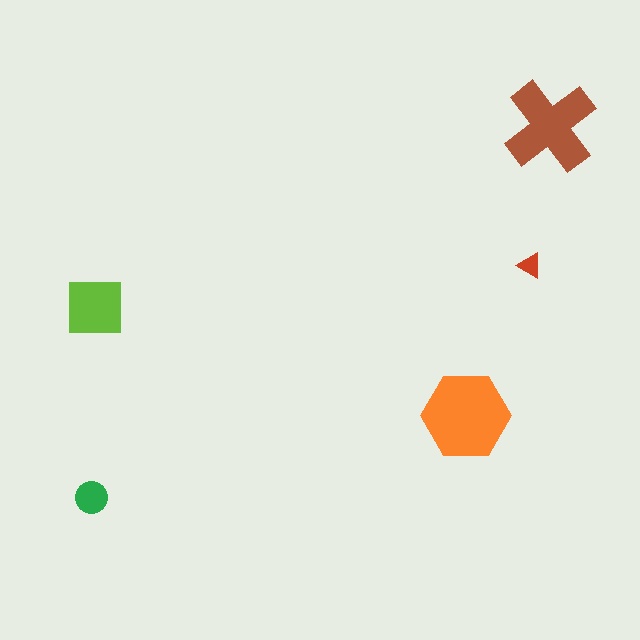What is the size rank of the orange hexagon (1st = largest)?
1st.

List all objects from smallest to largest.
The red triangle, the green circle, the lime square, the brown cross, the orange hexagon.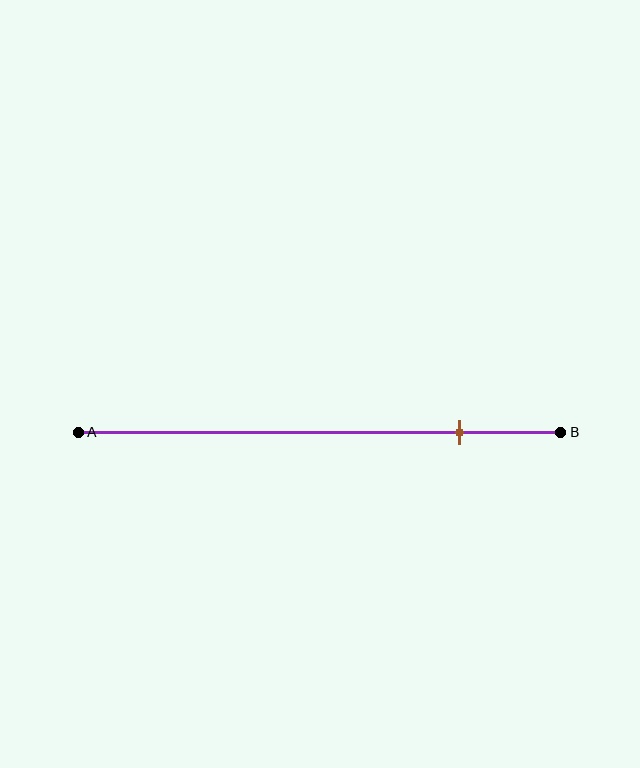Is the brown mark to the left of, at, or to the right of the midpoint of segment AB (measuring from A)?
The brown mark is to the right of the midpoint of segment AB.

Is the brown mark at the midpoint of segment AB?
No, the mark is at about 80% from A, not at the 50% midpoint.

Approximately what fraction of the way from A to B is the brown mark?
The brown mark is approximately 80% of the way from A to B.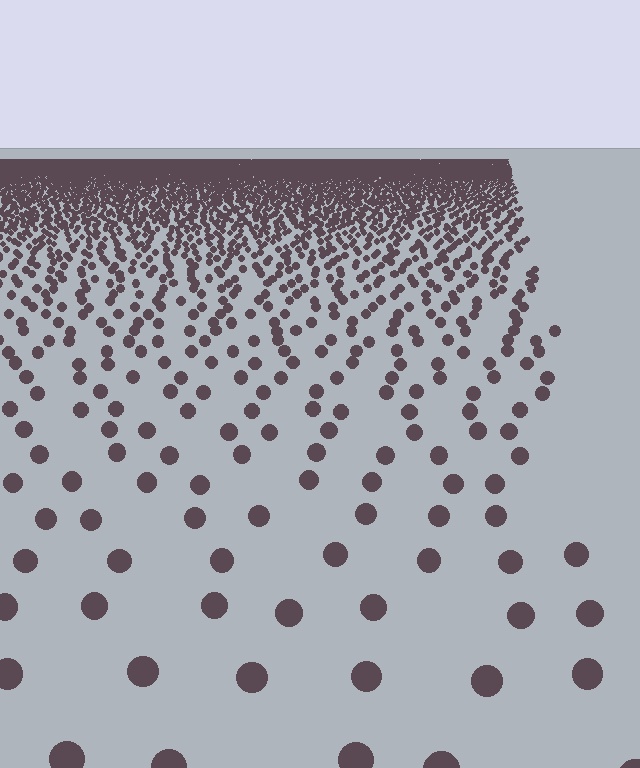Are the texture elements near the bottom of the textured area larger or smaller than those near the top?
Larger. Near the bottom, elements are closer to the viewer and appear at a bigger on-screen size.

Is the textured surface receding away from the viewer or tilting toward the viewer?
The surface is receding away from the viewer. Texture elements get smaller and denser toward the top.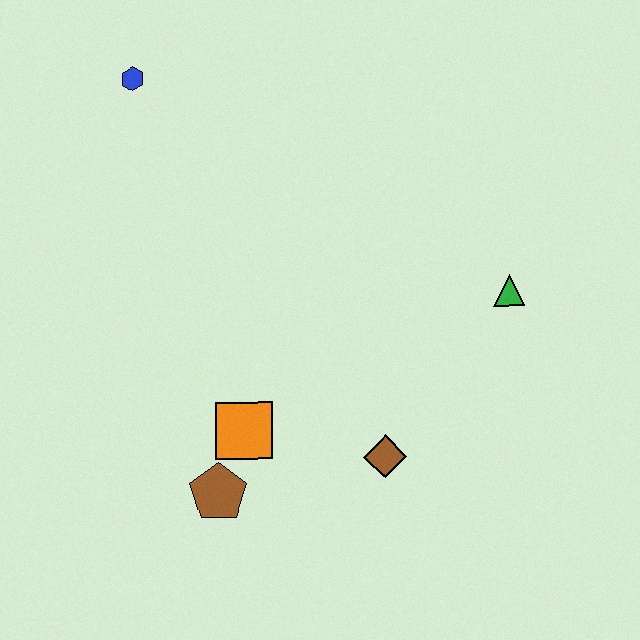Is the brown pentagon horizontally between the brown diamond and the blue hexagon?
Yes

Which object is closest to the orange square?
The brown pentagon is closest to the orange square.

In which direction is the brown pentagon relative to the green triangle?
The brown pentagon is to the left of the green triangle.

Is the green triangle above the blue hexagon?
No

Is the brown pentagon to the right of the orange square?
No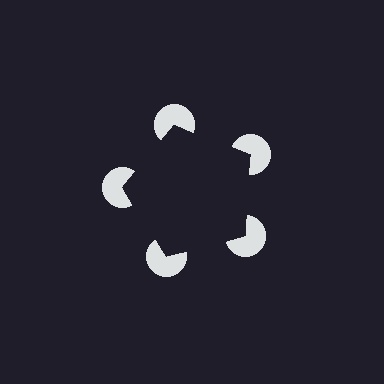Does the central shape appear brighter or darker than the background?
It typically appears slightly darker than the background, even though no actual brightness change is drawn.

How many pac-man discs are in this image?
There are 5 — one at each vertex of the illusory pentagon.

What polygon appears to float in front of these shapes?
An illusory pentagon — its edges are inferred from the aligned wedge cuts in the pac-man discs, not physically drawn.